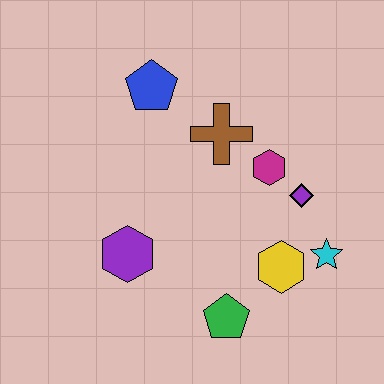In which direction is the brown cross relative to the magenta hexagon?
The brown cross is to the left of the magenta hexagon.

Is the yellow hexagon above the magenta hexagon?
No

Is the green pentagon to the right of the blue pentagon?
Yes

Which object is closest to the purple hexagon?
The green pentagon is closest to the purple hexagon.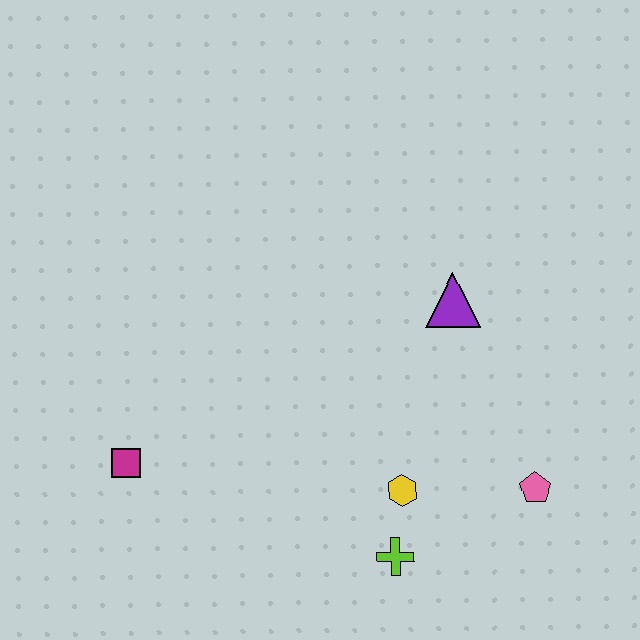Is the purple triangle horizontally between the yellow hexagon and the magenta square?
No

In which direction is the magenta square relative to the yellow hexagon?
The magenta square is to the left of the yellow hexagon.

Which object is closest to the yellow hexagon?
The lime cross is closest to the yellow hexagon.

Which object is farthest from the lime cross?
The magenta square is farthest from the lime cross.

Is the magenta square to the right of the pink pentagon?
No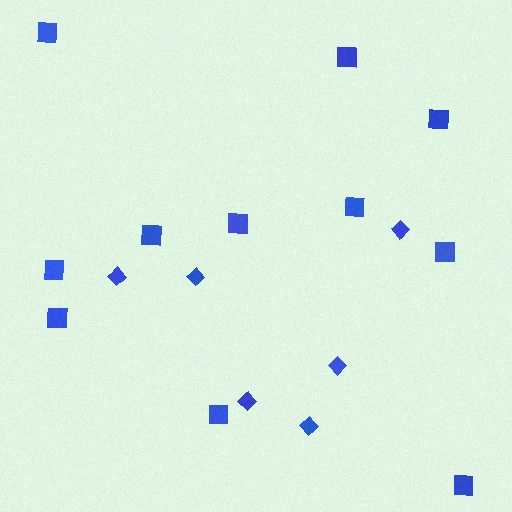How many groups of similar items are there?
There are 2 groups: one group of squares (11) and one group of diamonds (6).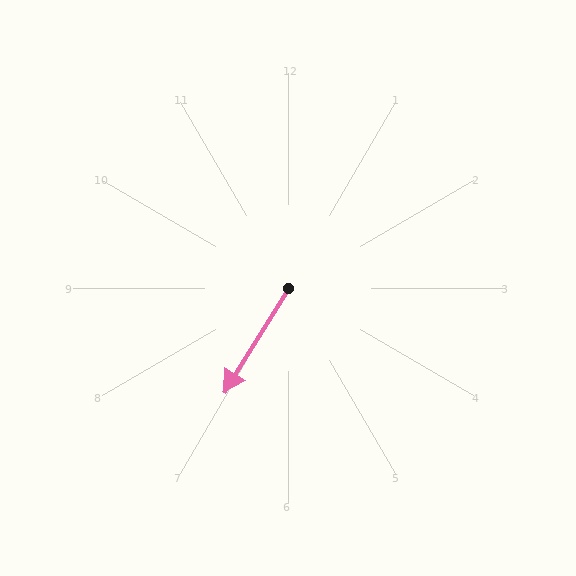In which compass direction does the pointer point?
Southwest.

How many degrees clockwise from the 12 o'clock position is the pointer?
Approximately 212 degrees.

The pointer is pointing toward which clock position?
Roughly 7 o'clock.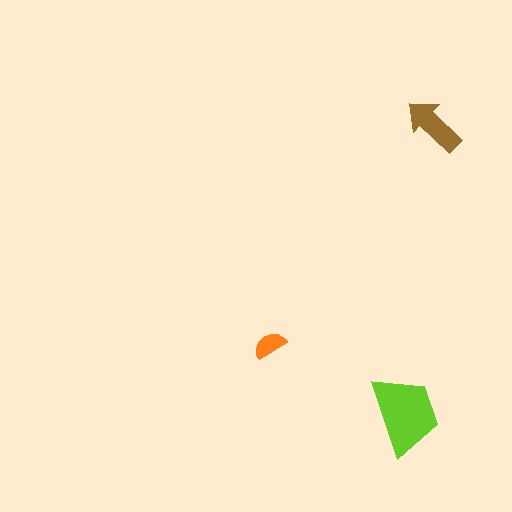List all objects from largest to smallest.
The lime trapezoid, the brown arrow, the orange semicircle.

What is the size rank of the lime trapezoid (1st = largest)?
1st.